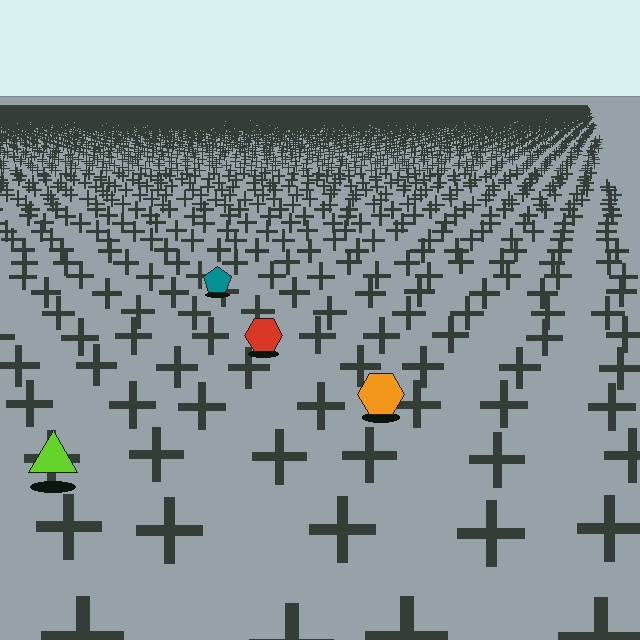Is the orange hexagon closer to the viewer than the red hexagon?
Yes. The orange hexagon is closer — you can tell from the texture gradient: the ground texture is coarser near it.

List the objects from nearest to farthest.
From nearest to farthest: the lime triangle, the orange hexagon, the red hexagon, the teal pentagon.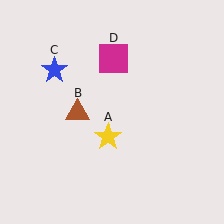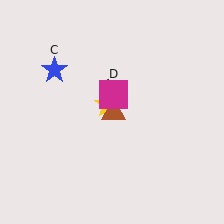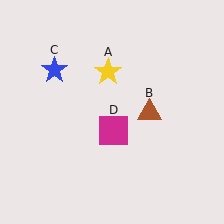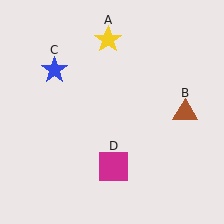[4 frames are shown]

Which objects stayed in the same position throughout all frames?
Blue star (object C) remained stationary.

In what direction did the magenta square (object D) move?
The magenta square (object D) moved down.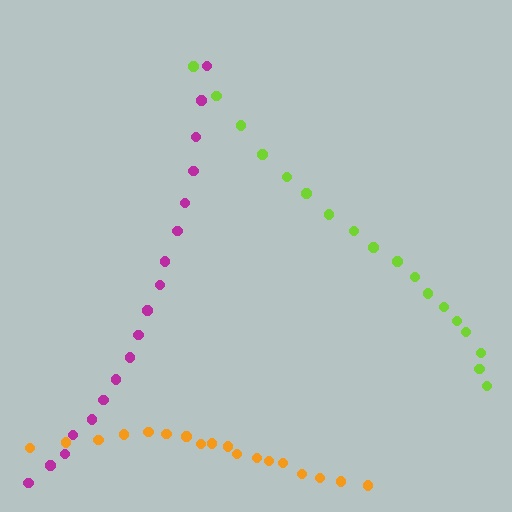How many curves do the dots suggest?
There are 3 distinct paths.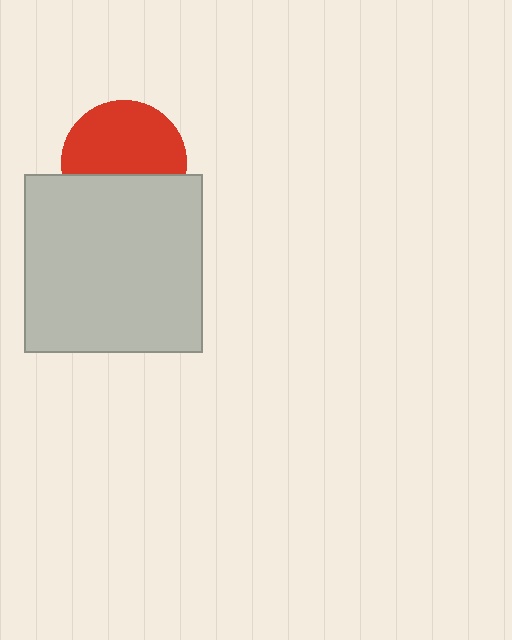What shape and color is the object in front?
The object in front is a light gray square.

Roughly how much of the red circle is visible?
About half of it is visible (roughly 61%).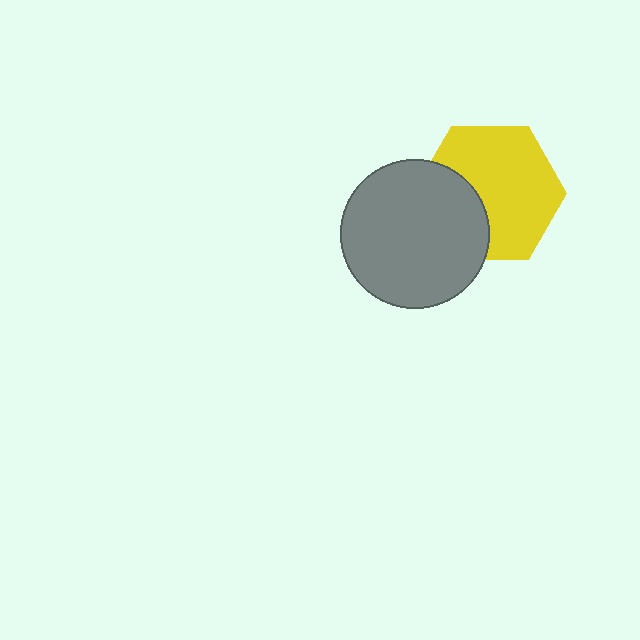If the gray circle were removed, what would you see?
You would see the complete yellow hexagon.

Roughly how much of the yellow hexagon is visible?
Most of it is visible (roughly 68%).